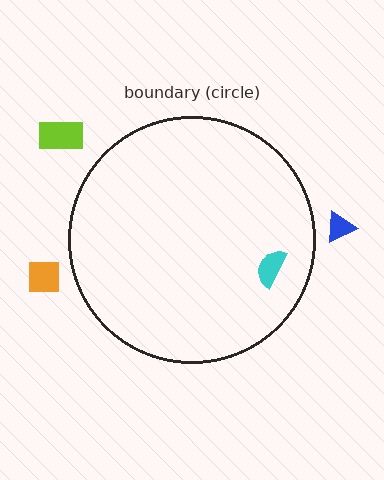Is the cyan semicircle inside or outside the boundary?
Inside.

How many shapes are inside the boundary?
1 inside, 3 outside.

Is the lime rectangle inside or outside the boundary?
Outside.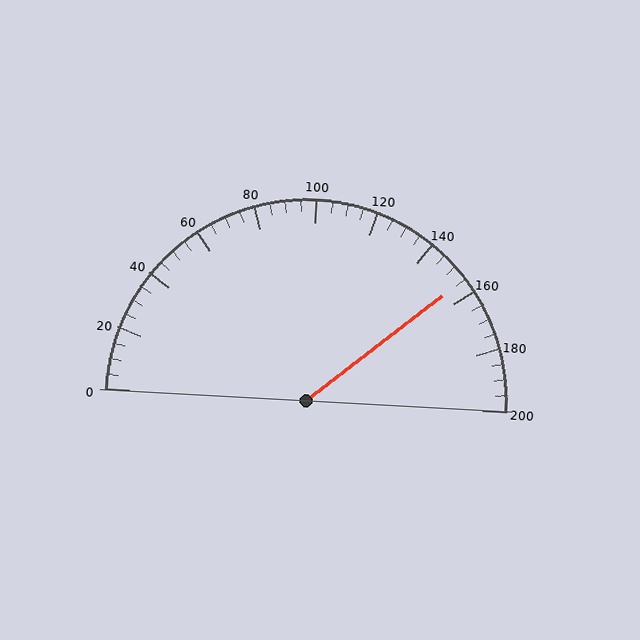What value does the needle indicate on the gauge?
The needle indicates approximately 155.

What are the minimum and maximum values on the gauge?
The gauge ranges from 0 to 200.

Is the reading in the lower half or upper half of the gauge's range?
The reading is in the upper half of the range (0 to 200).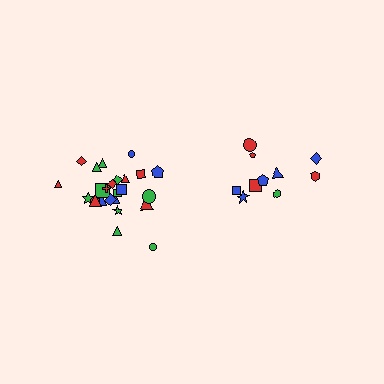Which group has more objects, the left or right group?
The left group.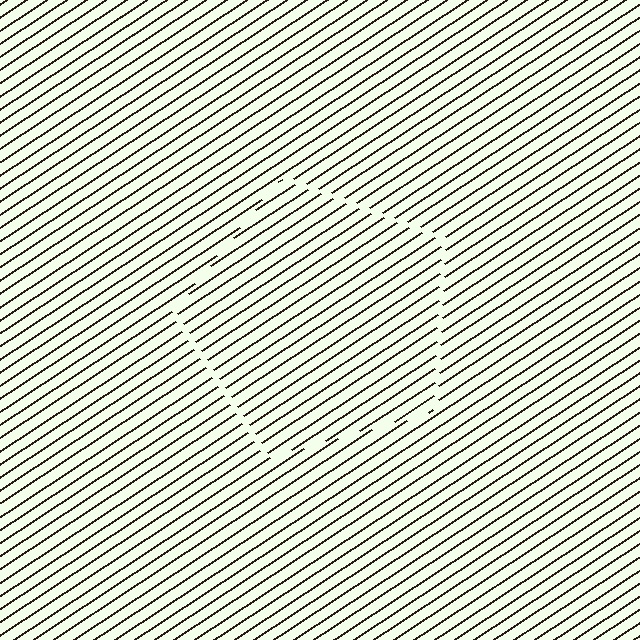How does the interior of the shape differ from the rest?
The interior of the shape contains the same grating, shifted by half a period — the contour is defined by the phase discontinuity where line-ends from the inner and outer gratings abut.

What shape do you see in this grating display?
An illusory pentagon. The interior of the shape contains the same grating, shifted by half a period — the contour is defined by the phase discontinuity where line-ends from the inner and outer gratings abut.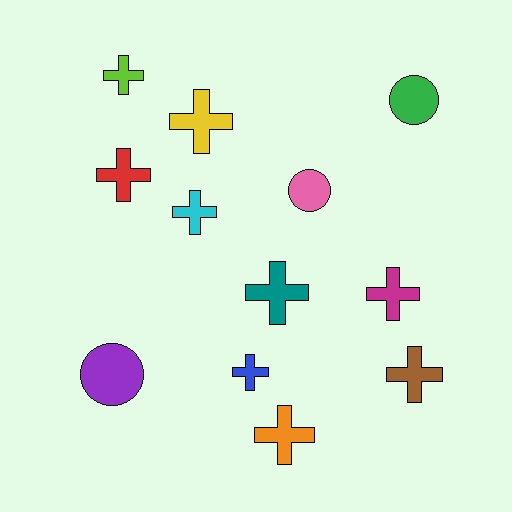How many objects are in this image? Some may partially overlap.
There are 12 objects.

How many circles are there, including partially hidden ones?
There are 3 circles.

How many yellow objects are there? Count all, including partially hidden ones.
There is 1 yellow object.